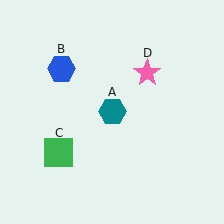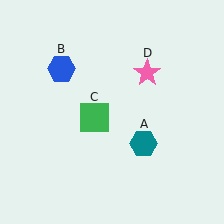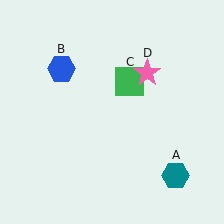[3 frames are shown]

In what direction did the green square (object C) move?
The green square (object C) moved up and to the right.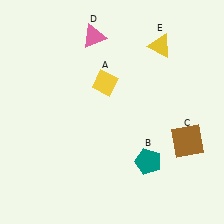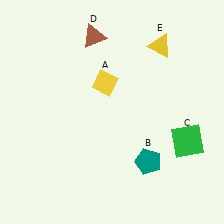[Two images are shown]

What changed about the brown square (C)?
In Image 1, C is brown. In Image 2, it changed to green.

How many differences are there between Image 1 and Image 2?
There are 2 differences between the two images.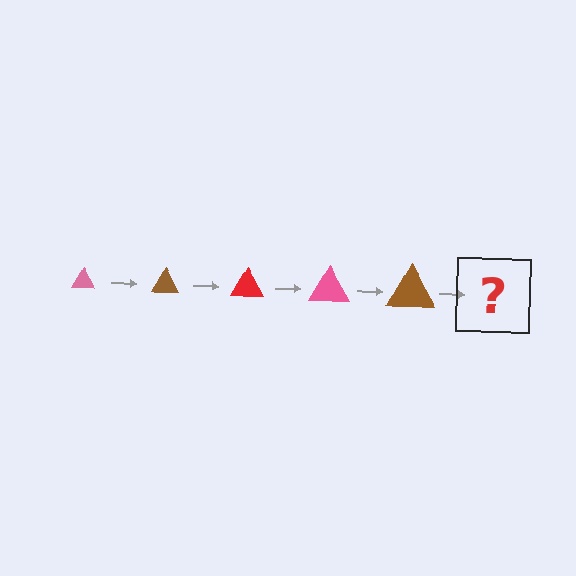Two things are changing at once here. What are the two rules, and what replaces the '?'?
The two rules are that the triangle grows larger each step and the color cycles through pink, brown, and red. The '?' should be a red triangle, larger than the previous one.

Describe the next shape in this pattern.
It should be a red triangle, larger than the previous one.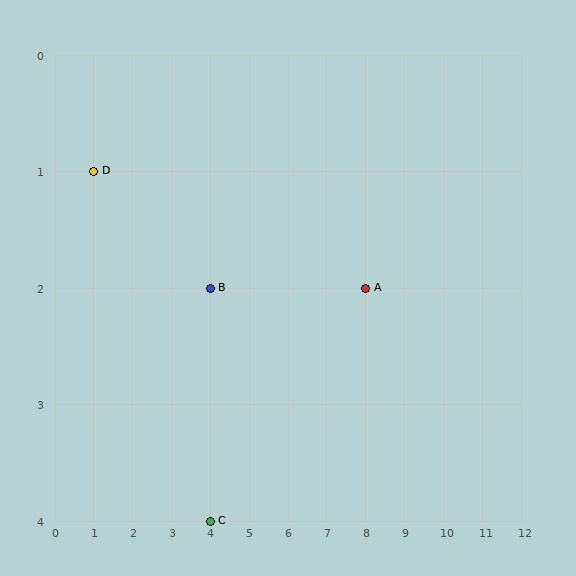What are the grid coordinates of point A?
Point A is at grid coordinates (8, 2).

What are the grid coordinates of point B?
Point B is at grid coordinates (4, 2).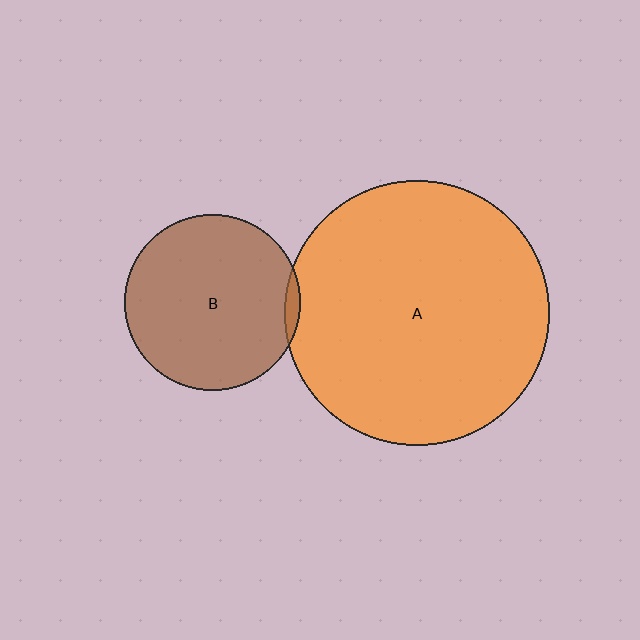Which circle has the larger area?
Circle A (orange).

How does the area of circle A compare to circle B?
Approximately 2.3 times.